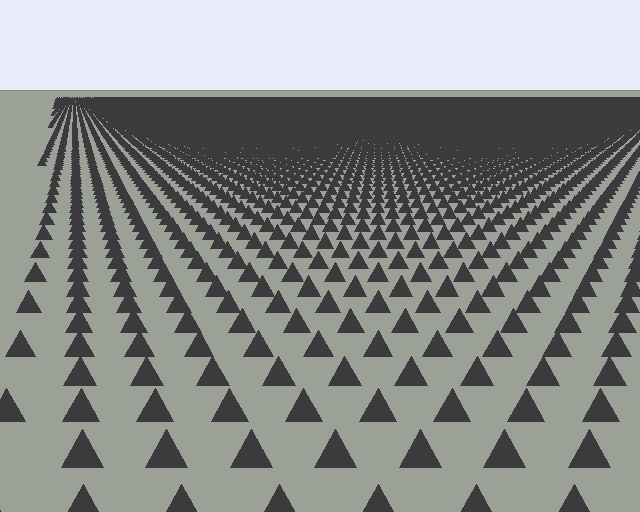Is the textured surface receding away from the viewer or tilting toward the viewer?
The surface is receding away from the viewer. Texture elements get smaller and denser toward the top.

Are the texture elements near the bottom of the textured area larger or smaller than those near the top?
Larger. Near the bottom, elements are closer to the viewer and appear at a bigger on-screen size.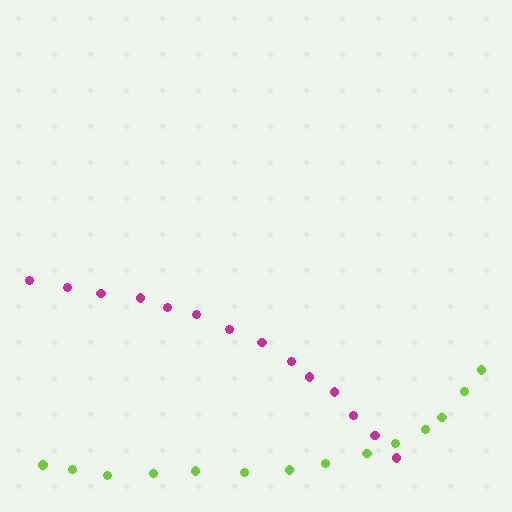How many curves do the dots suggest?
There are 2 distinct paths.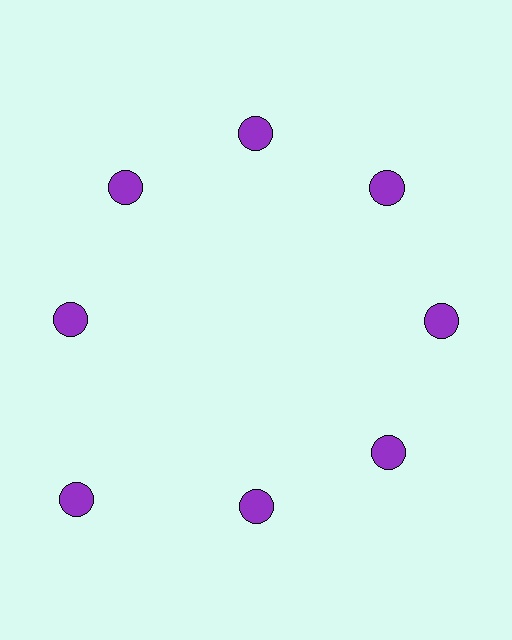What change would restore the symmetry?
The symmetry would be restored by moving it inward, back onto the ring so that all 8 circles sit at equal angles and equal distance from the center.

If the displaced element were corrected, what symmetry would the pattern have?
It would have 8-fold rotational symmetry — the pattern would map onto itself every 45 degrees.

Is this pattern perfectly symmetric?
No. The 8 purple circles are arranged in a ring, but one element near the 8 o'clock position is pushed outward from the center, breaking the 8-fold rotational symmetry.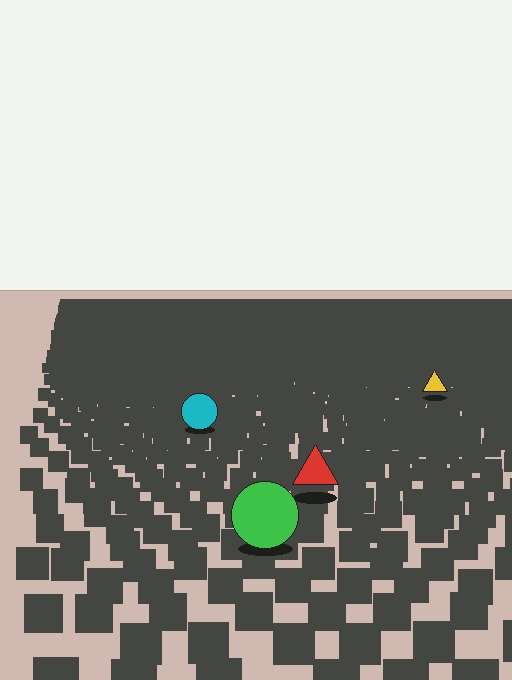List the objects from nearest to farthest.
From nearest to farthest: the green circle, the red triangle, the cyan circle, the yellow triangle.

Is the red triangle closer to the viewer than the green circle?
No. The green circle is closer — you can tell from the texture gradient: the ground texture is coarser near it.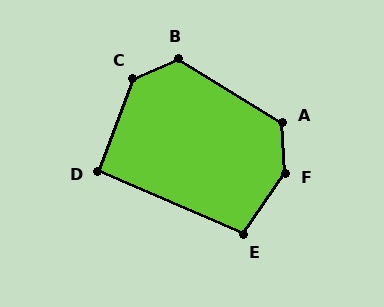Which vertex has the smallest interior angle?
D, at approximately 93 degrees.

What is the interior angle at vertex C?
Approximately 134 degrees (obtuse).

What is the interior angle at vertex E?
Approximately 101 degrees (obtuse).